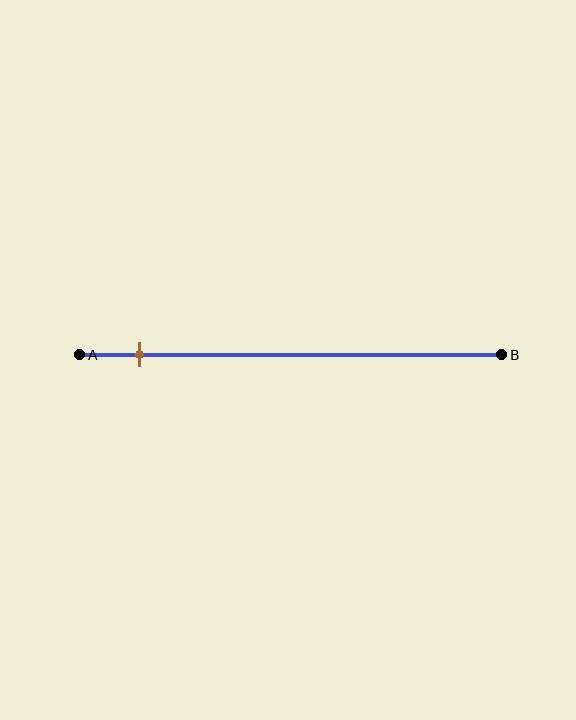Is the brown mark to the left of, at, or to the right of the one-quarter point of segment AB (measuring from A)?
The brown mark is to the left of the one-quarter point of segment AB.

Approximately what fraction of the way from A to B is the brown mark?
The brown mark is approximately 15% of the way from A to B.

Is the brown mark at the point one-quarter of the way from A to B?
No, the mark is at about 15% from A, not at the 25% one-quarter point.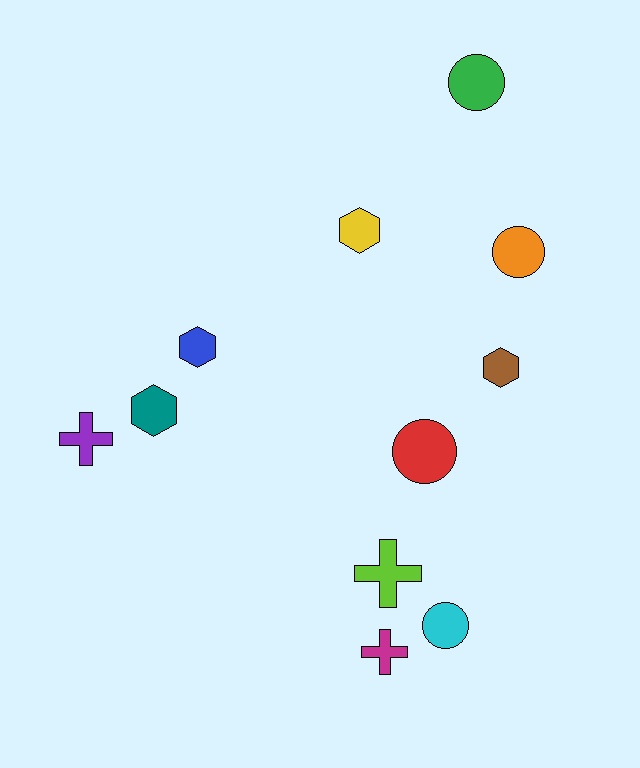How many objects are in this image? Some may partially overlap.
There are 11 objects.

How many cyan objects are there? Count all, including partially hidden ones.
There is 1 cyan object.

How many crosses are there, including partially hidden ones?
There are 3 crosses.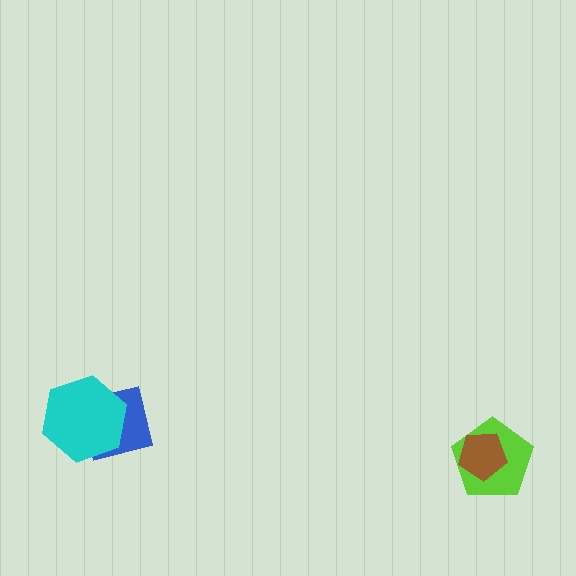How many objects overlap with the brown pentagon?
1 object overlaps with the brown pentagon.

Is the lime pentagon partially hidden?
Yes, it is partially covered by another shape.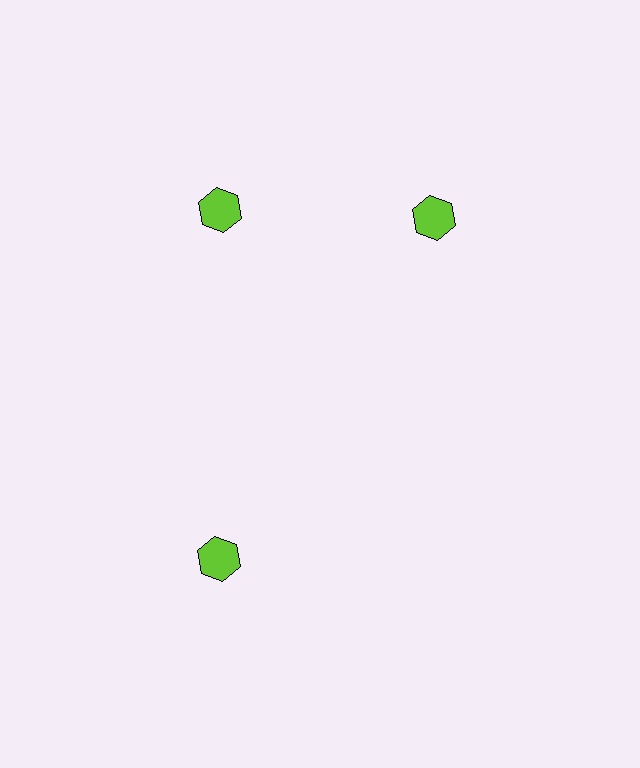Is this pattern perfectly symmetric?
No. The 3 lime hexagons are arranged in a ring, but one element near the 3 o'clock position is rotated out of alignment along the ring, breaking the 3-fold rotational symmetry.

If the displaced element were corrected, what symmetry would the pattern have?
It would have 3-fold rotational symmetry — the pattern would map onto itself every 120 degrees.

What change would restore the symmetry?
The symmetry would be restored by rotating it back into even spacing with its neighbors so that all 3 hexagons sit at equal angles and equal distance from the center.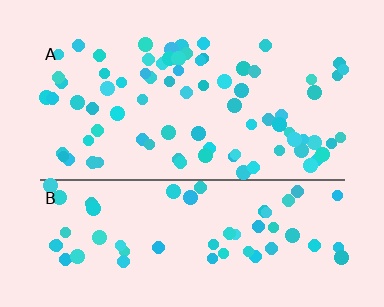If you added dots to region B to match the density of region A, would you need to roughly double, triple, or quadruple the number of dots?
Approximately double.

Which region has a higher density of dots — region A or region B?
A (the top).